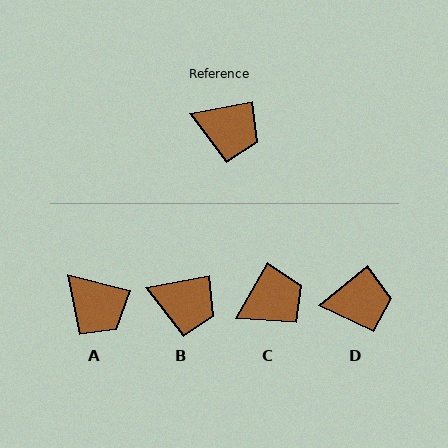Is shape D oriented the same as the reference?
No, it is off by about 28 degrees.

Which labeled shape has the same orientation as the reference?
B.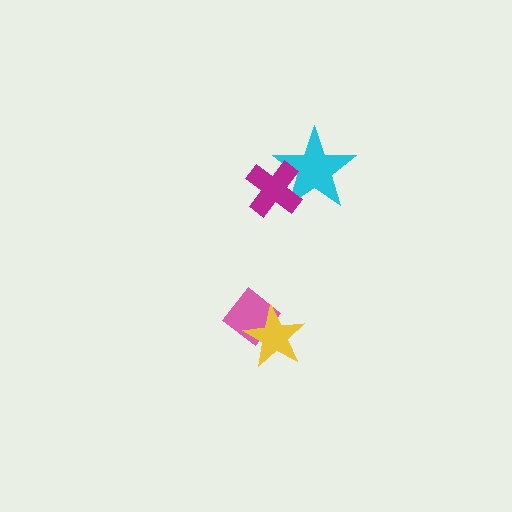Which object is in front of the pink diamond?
The yellow star is in front of the pink diamond.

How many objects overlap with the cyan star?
1 object overlaps with the cyan star.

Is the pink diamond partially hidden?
Yes, it is partially covered by another shape.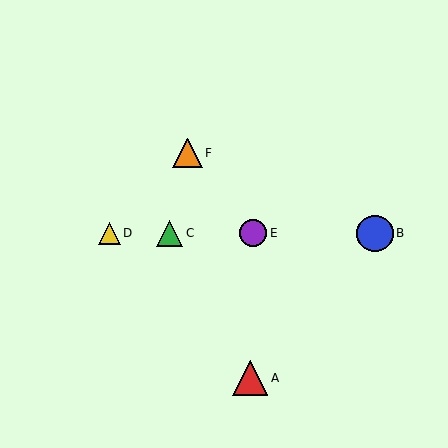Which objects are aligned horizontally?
Objects B, C, D, E are aligned horizontally.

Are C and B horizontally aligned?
Yes, both are at y≈233.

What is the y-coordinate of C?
Object C is at y≈233.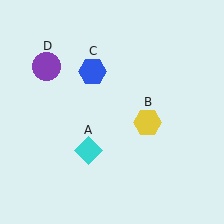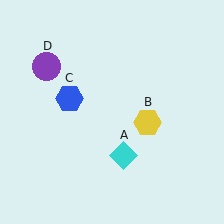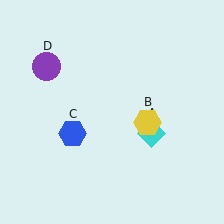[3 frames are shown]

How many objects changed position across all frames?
2 objects changed position: cyan diamond (object A), blue hexagon (object C).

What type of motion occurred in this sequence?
The cyan diamond (object A), blue hexagon (object C) rotated counterclockwise around the center of the scene.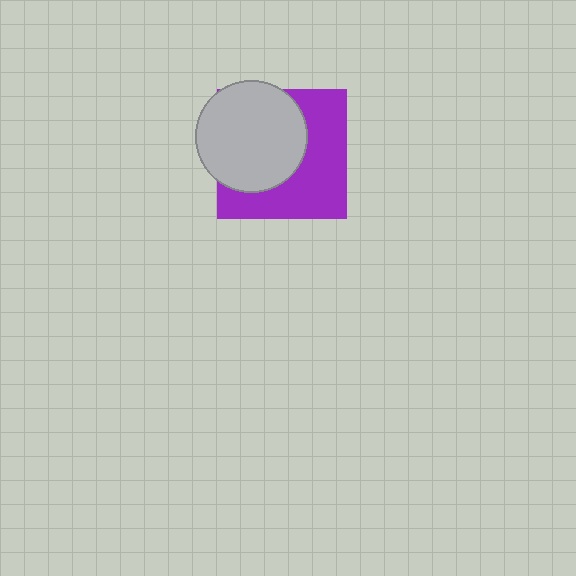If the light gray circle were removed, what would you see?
You would see the complete purple square.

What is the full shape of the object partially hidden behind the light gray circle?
The partially hidden object is a purple square.